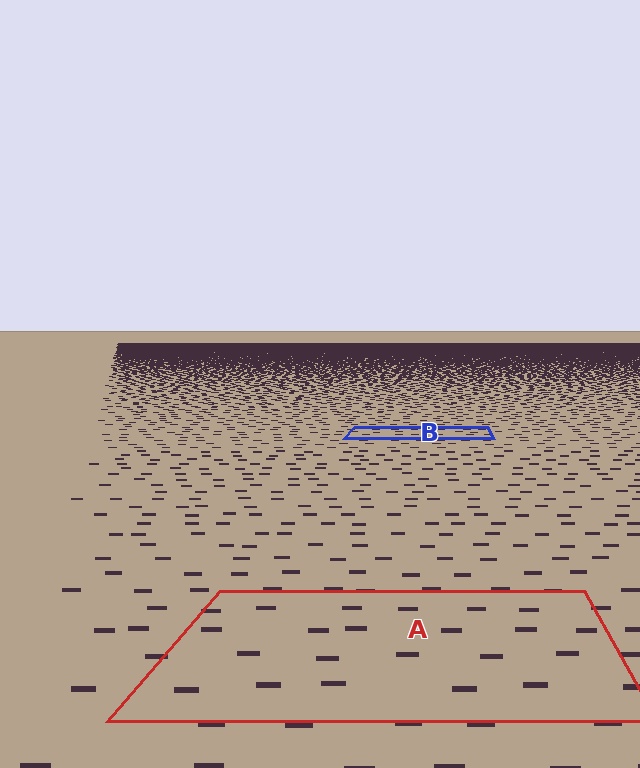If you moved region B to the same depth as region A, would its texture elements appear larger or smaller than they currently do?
They would appear larger. At a closer depth, the same texture elements are projected at a bigger on-screen size.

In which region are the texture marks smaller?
The texture marks are smaller in region B, because it is farther away.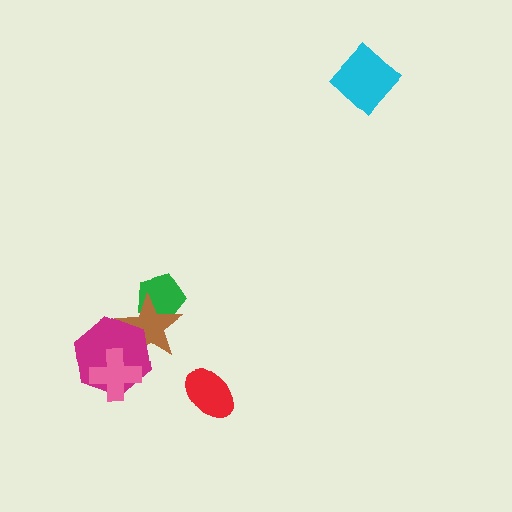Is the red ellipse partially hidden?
No, no other shape covers it.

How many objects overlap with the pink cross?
1 object overlaps with the pink cross.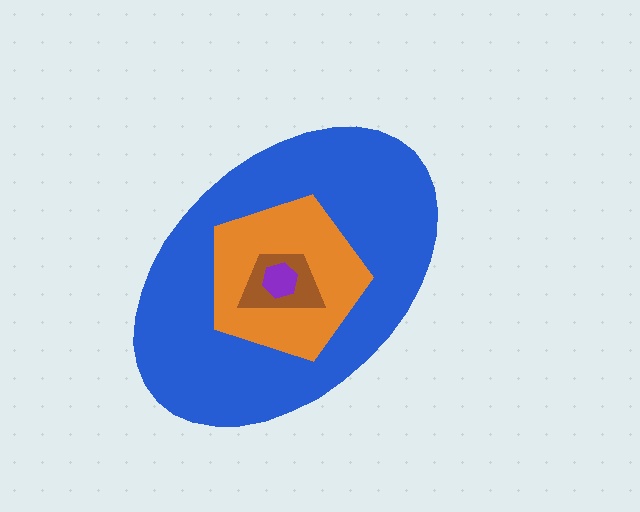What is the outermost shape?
The blue ellipse.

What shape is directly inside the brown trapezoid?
The purple hexagon.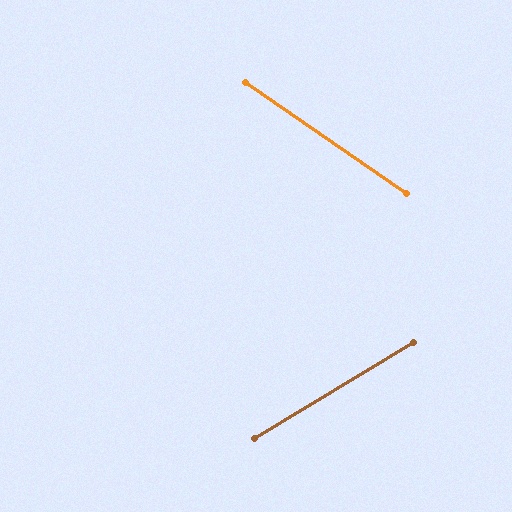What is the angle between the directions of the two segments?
Approximately 65 degrees.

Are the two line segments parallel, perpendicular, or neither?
Neither parallel nor perpendicular — they differ by about 65°.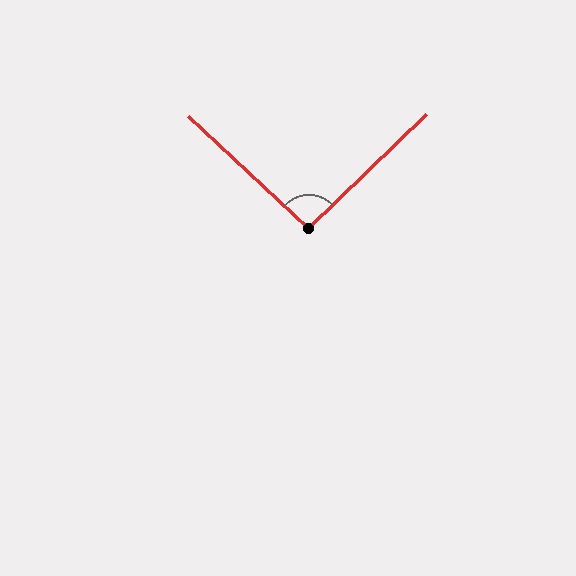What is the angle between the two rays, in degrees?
Approximately 93 degrees.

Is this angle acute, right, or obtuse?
It is approximately a right angle.